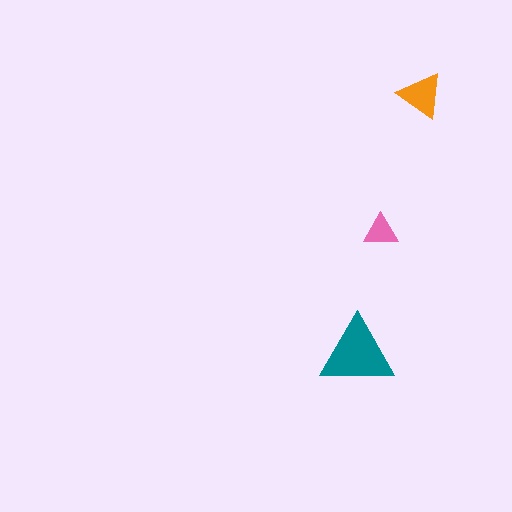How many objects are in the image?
There are 3 objects in the image.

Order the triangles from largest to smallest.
the teal one, the orange one, the pink one.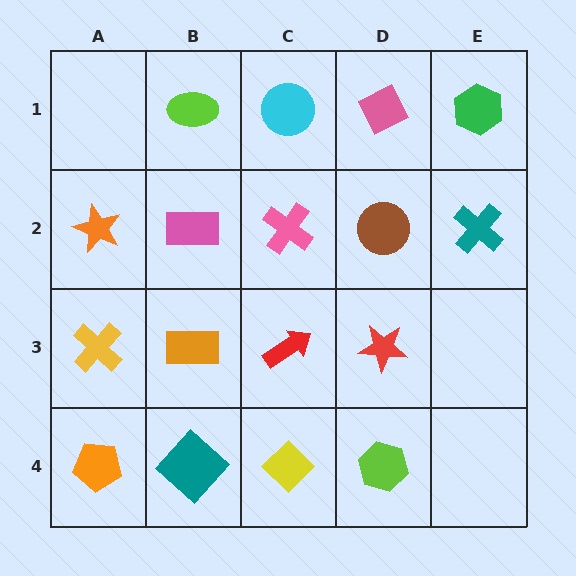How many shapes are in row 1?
4 shapes.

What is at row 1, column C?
A cyan circle.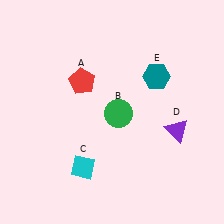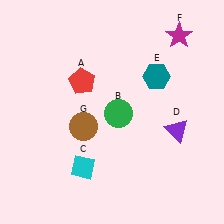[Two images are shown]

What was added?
A magenta star (F), a brown circle (G) were added in Image 2.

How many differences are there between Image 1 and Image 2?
There are 2 differences between the two images.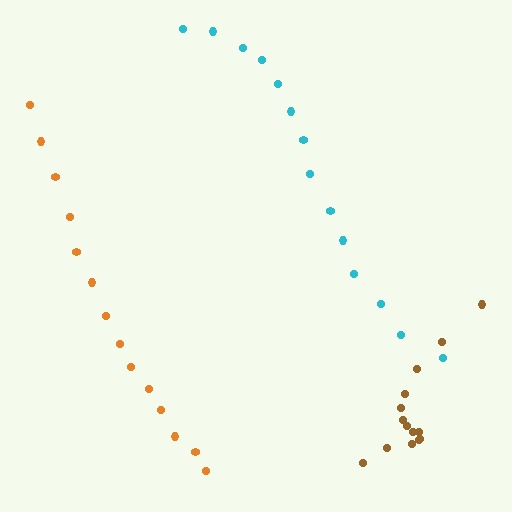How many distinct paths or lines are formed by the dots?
There are 3 distinct paths.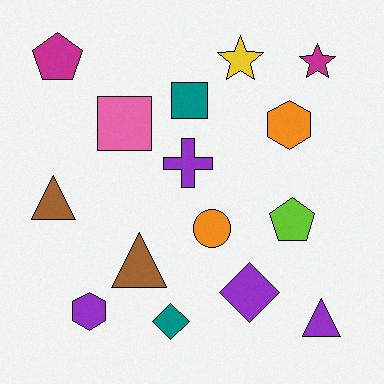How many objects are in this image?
There are 15 objects.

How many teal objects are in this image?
There are 2 teal objects.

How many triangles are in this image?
There are 3 triangles.